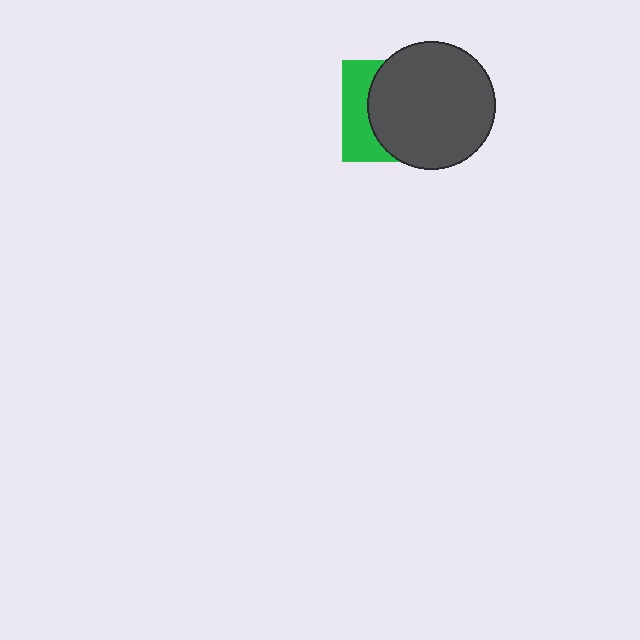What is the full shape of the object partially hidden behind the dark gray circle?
The partially hidden object is a green square.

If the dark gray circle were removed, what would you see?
You would see the complete green square.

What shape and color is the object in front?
The object in front is a dark gray circle.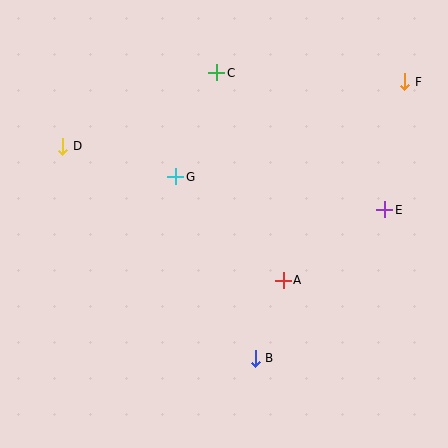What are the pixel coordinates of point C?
Point C is at (217, 73).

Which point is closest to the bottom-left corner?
Point B is closest to the bottom-left corner.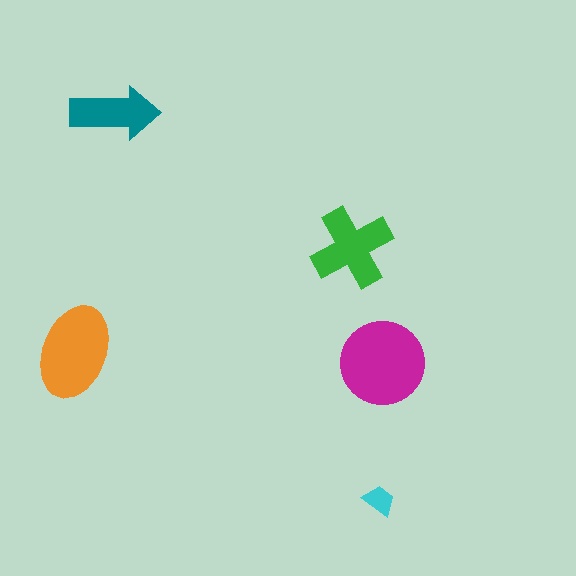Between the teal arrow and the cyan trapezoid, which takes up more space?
The teal arrow.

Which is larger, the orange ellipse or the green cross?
The orange ellipse.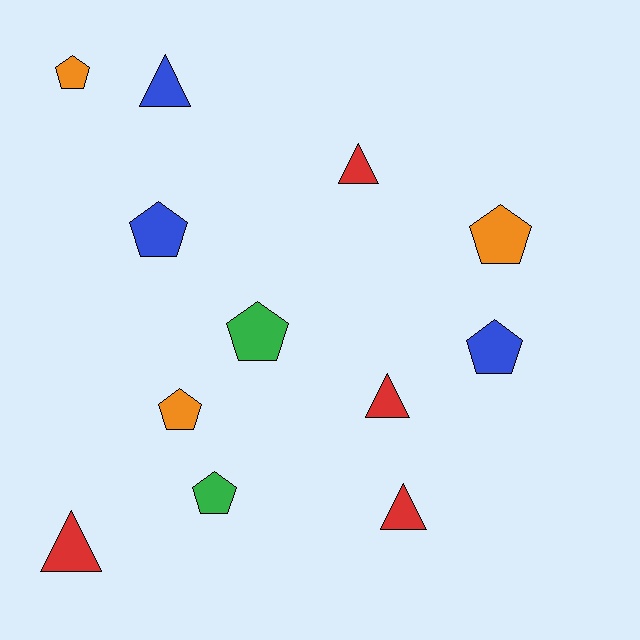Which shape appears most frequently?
Pentagon, with 7 objects.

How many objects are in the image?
There are 12 objects.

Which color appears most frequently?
Red, with 4 objects.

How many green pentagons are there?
There are 2 green pentagons.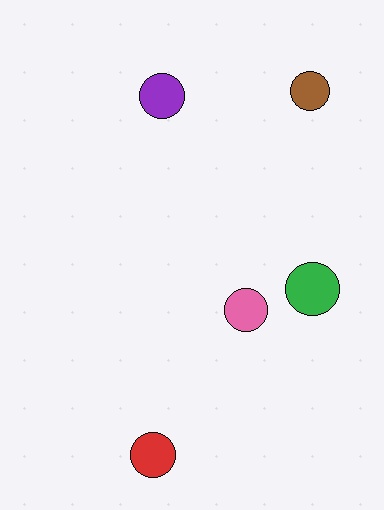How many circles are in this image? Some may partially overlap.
There are 5 circles.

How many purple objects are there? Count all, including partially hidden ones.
There is 1 purple object.